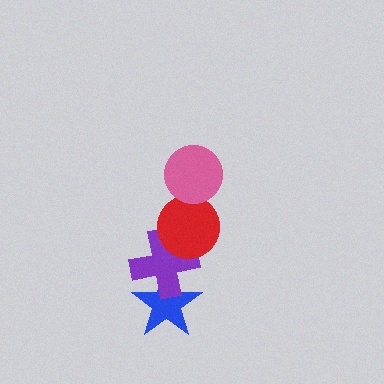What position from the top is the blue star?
The blue star is 4th from the top.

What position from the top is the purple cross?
The purple cross is 3rd from the top.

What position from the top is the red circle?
The red circle is 2nd from the top.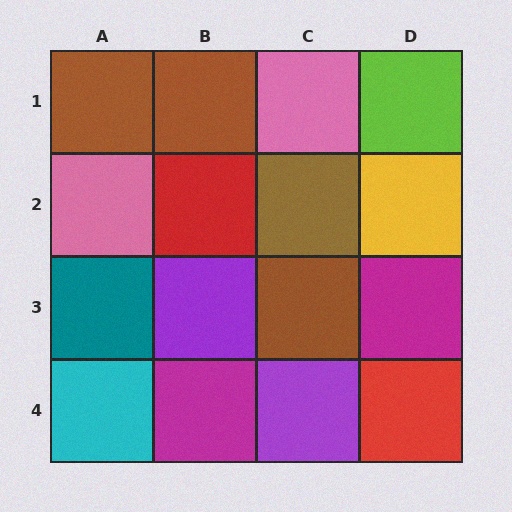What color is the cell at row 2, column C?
Brown.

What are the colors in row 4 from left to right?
Cyan, magenta, purple, red.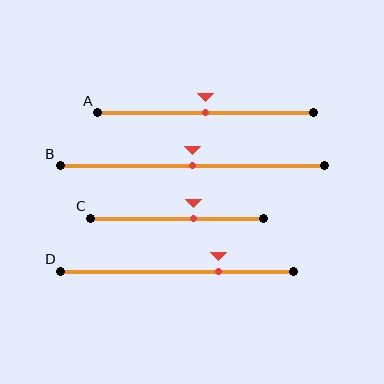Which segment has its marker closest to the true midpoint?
Segment A has its marker closest to the true midpoint.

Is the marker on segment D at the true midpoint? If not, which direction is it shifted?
No, the marker on segment D is shifted to the right by about 18% of the segment length.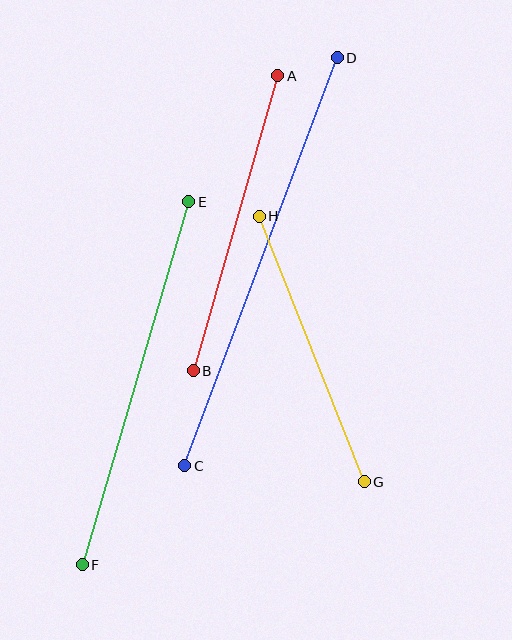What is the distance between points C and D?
The distance is approximately 436 pixels.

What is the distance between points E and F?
The distance is approximately 379 pixels.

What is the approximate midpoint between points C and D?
The midpoint is at approximately (261, 262) pixels.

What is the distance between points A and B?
The distance is approximately 307 pixels.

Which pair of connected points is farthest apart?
Points C and D are farthest apart.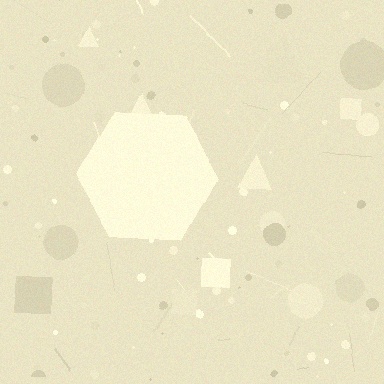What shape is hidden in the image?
A hexagon is hidden in the image.